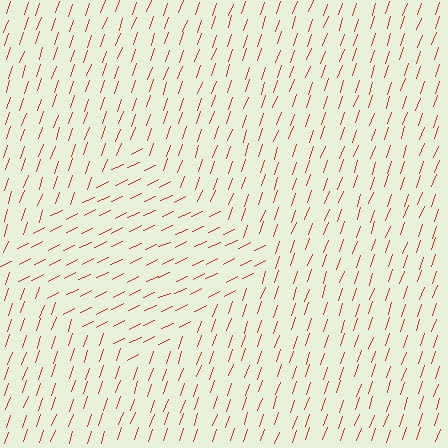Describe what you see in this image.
The image is filled with small red line segments. A diamond region in the image has lines oriented differently from the surrounding lines, creating a visible texture boundary.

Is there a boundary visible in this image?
Yes, there is a texture boundary formed by a change in line orientation.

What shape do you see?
I see a diamond.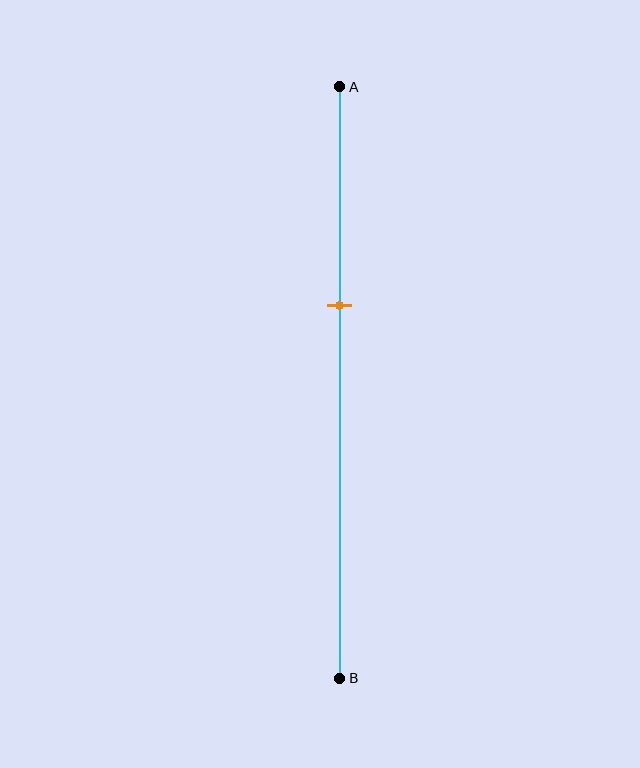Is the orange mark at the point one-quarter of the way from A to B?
No, the mark is at about 35% from A, not at the 25% one-quarter point.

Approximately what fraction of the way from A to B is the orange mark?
The orange mark is approximately 35% of the way from A to B.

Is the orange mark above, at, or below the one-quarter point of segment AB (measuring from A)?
The orange mark is below the one-quarter point of segment AB.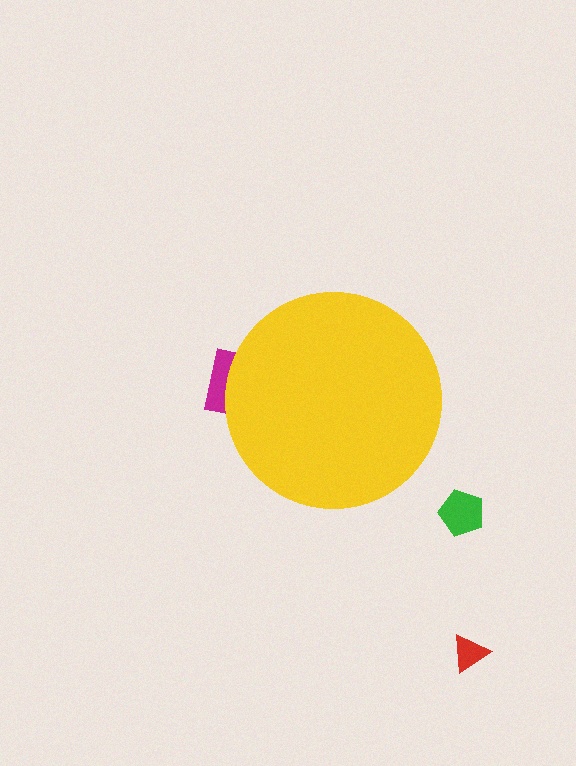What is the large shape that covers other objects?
A yellow circle.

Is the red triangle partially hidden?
No, the red triangle is fully visible.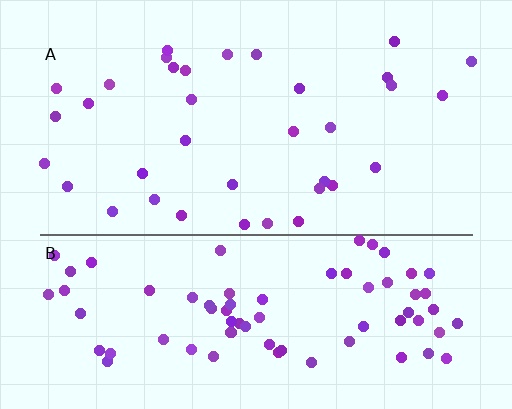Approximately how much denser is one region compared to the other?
Approximately 2.3× — region B over region A.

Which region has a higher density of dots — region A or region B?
B (the bottom).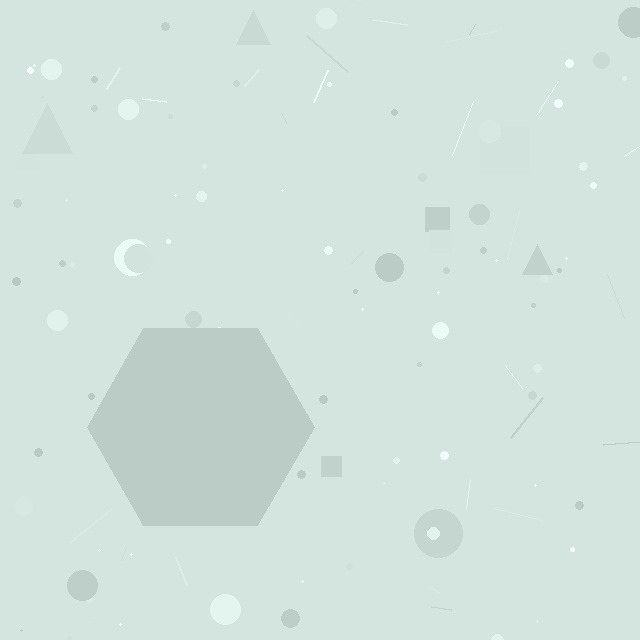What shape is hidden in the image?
A hexagon is hidden in the image.